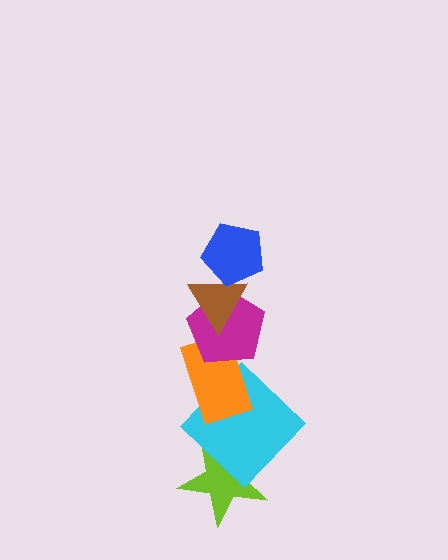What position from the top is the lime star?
The lime star is 6th from the top.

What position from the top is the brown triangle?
The brown triangle is 2nd from the top.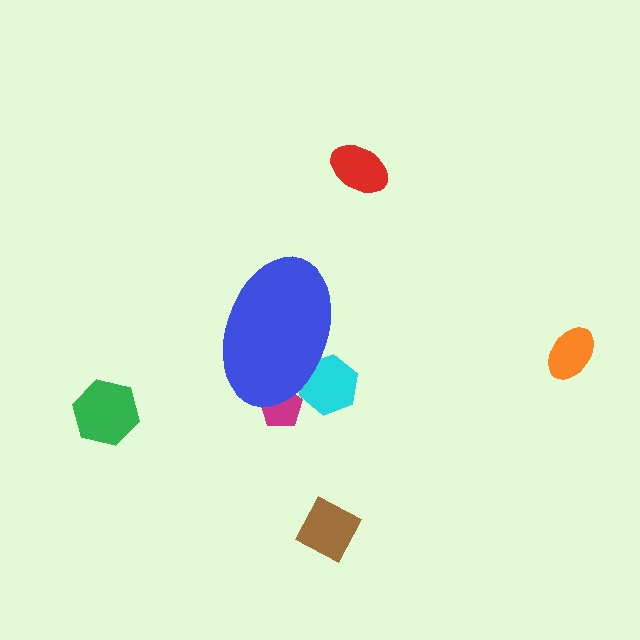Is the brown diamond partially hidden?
No, the brown diamond is fully visible.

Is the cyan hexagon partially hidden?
Yes, the cyan hexagon is partially hidden behind the blue ellipse.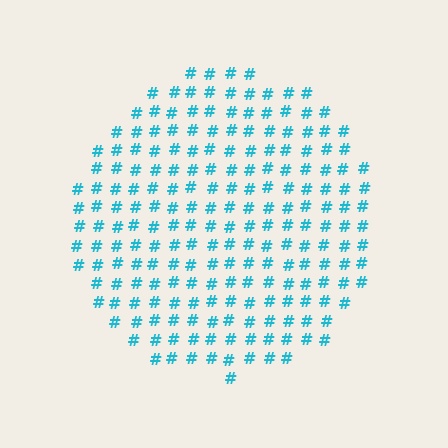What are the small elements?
The small elements are hash symbols.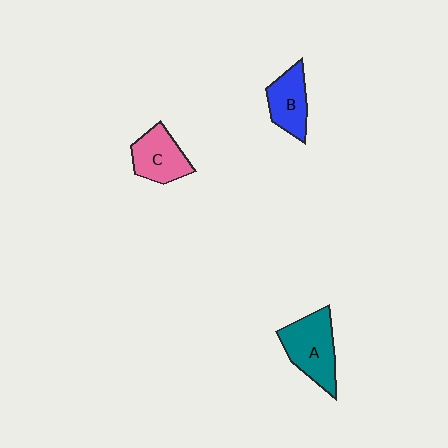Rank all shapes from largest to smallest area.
From largest to smallest: A (teal), C (pink), B (blue).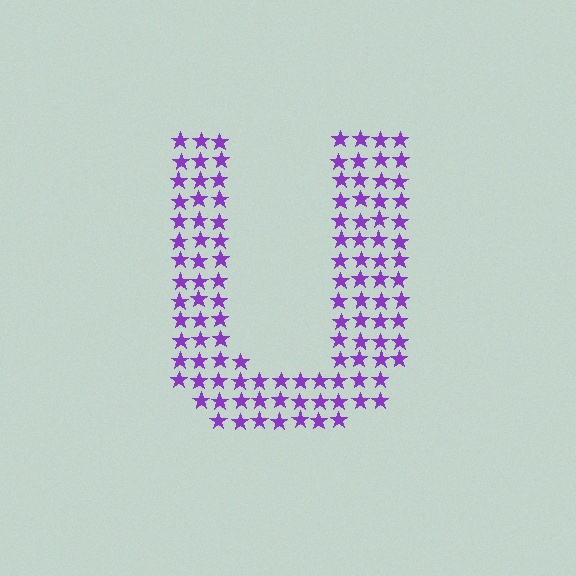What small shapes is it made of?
It is made of small stars.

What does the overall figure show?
The overall figure shows the letter U.